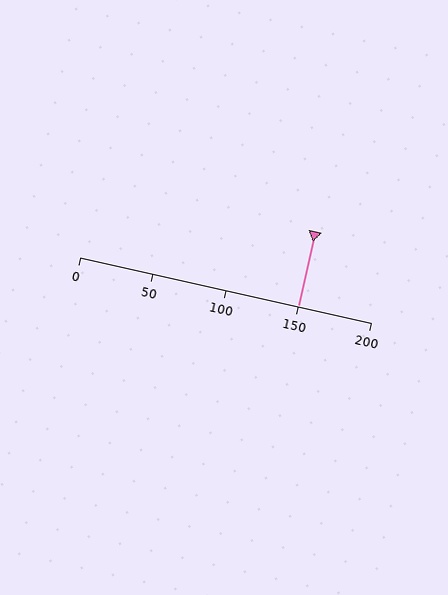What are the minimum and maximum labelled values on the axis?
The axis runs from 0 to 200.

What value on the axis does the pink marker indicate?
The marker indicates approximately 150.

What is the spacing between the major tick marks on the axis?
The major ticks are spaced 50 apart.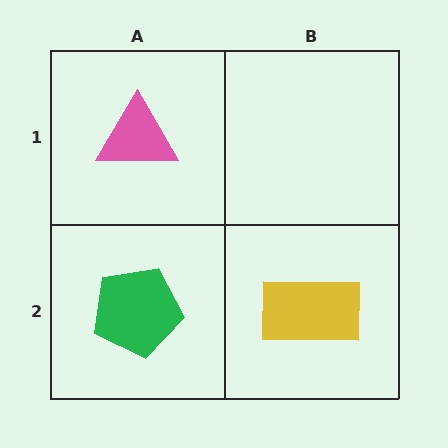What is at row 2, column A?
A green pentagon.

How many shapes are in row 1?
1 shape.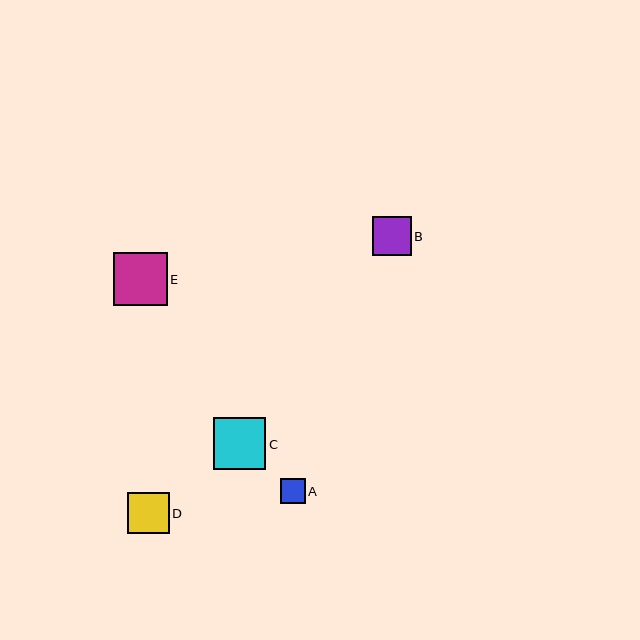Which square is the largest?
Square E is the largest with a size of approximately 53 pixels.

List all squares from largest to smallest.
From largest to smallest: E, C, D, B, A.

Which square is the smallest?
Square A is the smallest with a size of approximately 25 pixels.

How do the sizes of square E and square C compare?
Square E and square C are approximately the same size.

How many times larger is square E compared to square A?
Square E is approximately 2.1 times the size of square A.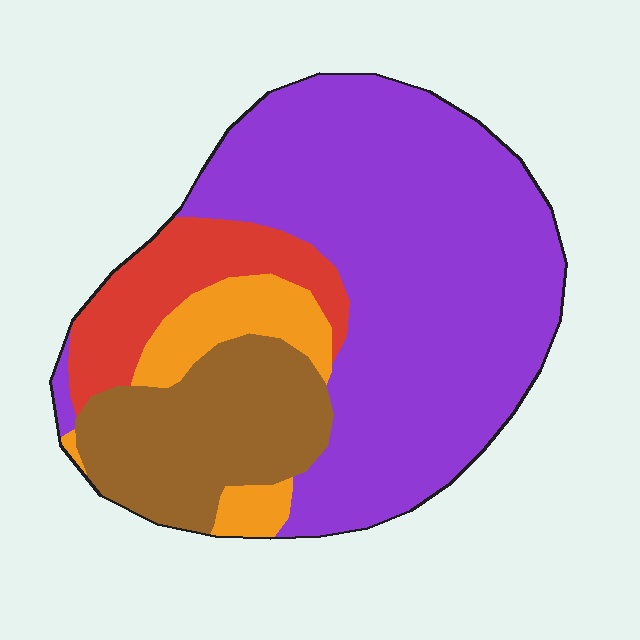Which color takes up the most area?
Purple, at roughly 60%.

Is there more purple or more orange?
Purple.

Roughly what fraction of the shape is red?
Red takes up about one eighth (1/8) of the shape.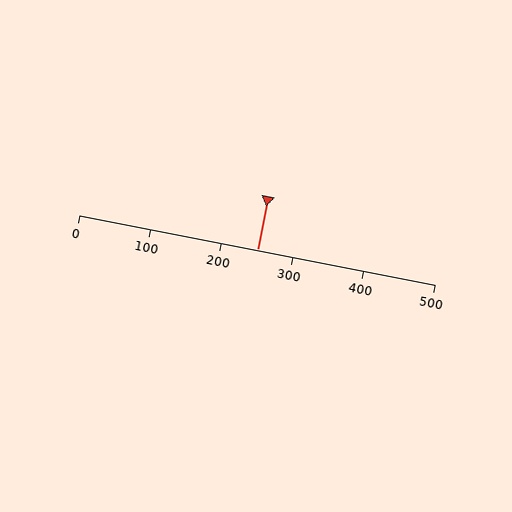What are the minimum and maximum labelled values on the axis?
The axis runs from 0 to 500.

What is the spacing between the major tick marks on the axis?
The major ticks are spaced 100 apart.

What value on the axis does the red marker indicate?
The marker indicates approximately 250.